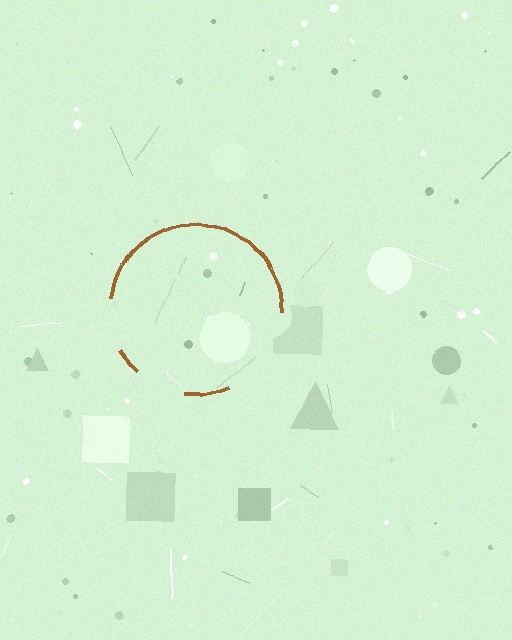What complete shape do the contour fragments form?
The contour fragments form a circle.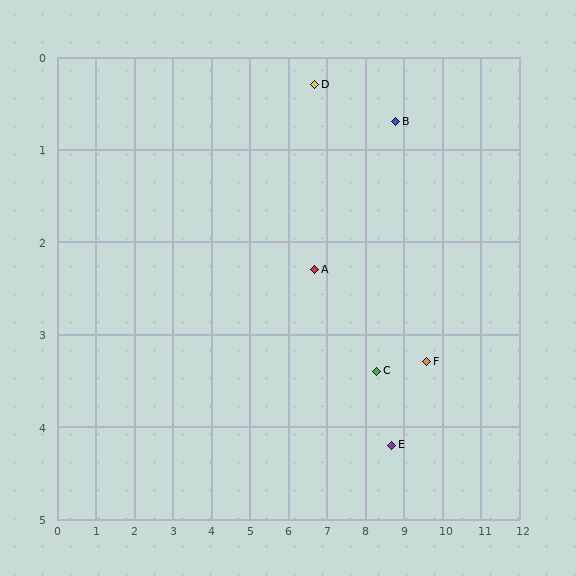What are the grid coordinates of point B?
Point B is at approximately (8.8, 0.7).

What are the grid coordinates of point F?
Point F is at approximately (9.6, 3.3).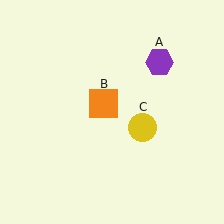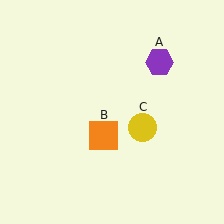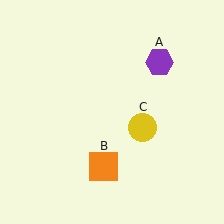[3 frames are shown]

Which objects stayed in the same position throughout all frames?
Purple hexagon (object A) and yellow circle (object C) remained stationary.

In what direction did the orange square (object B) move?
The orange square (object B) moved down.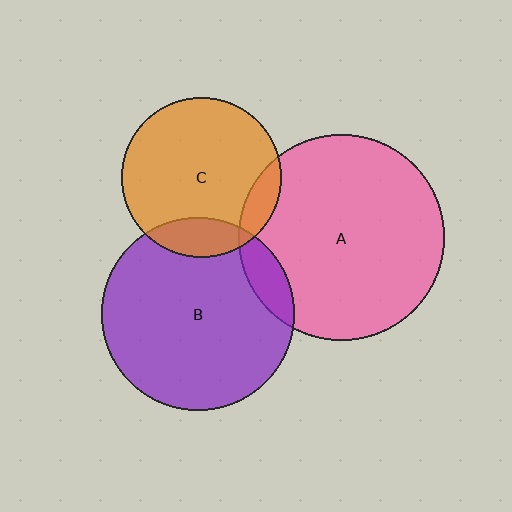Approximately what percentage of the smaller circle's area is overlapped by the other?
Approximately 10%.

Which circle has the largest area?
Circle A (pink).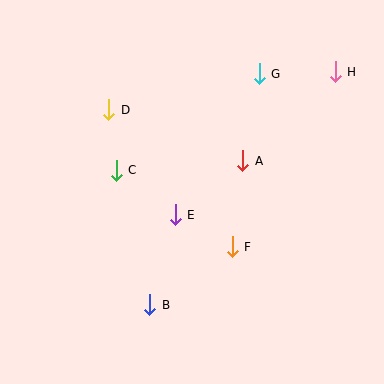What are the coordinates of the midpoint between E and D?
The midpoint between E and D is at (142, 162).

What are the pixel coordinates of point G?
Point G is at (259, 74).